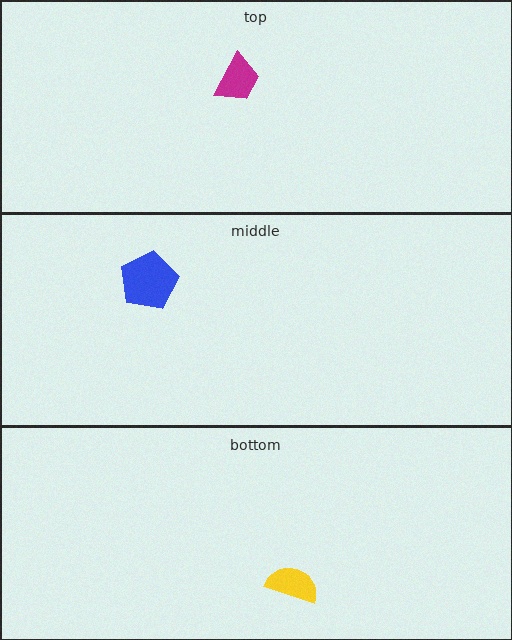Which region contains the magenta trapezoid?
The top region.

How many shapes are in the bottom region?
1.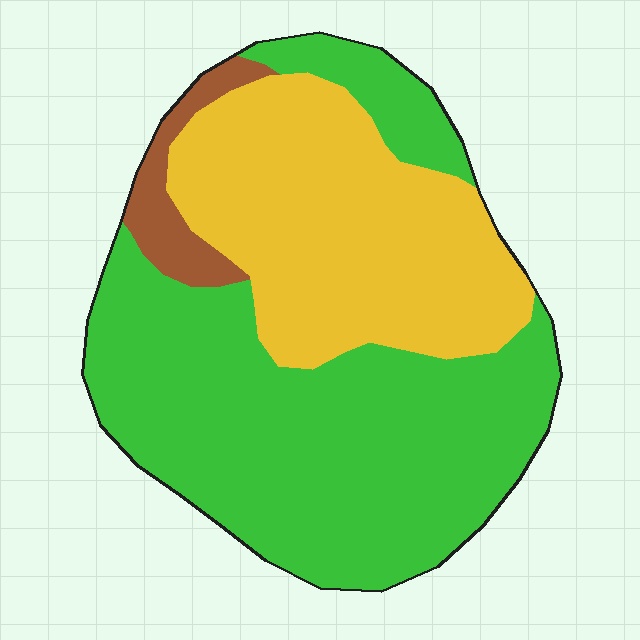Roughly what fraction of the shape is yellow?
Yellow takes up about three eighths (3/8) of the shape.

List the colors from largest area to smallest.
From largest to smallest: green, yellow, brown.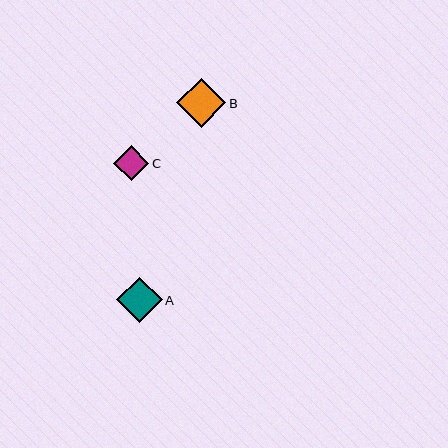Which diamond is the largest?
Diamond B is the largest with a size of approximately 49 pixels.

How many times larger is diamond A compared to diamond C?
Diamond A is approximately 1.3 times the size of diamond C.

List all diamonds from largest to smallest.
From largest to smallest: B, A, C.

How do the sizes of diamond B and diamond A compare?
Diamond B and diamond A are approximately the same size.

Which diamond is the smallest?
Diamond C is the smallest with a size of approximately 35 pixels.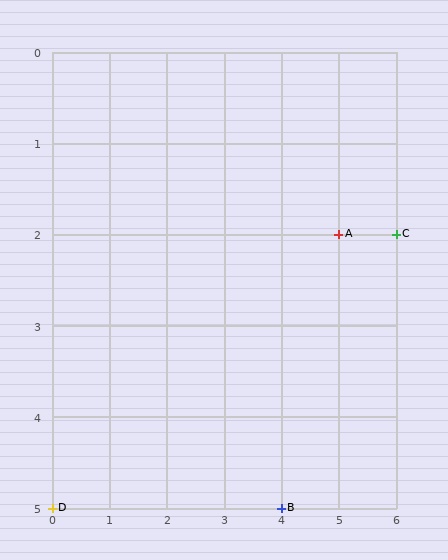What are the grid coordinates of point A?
Point A is at grid coordinates (5, 2).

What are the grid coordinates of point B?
Point B is at grid coordinates (4, 5).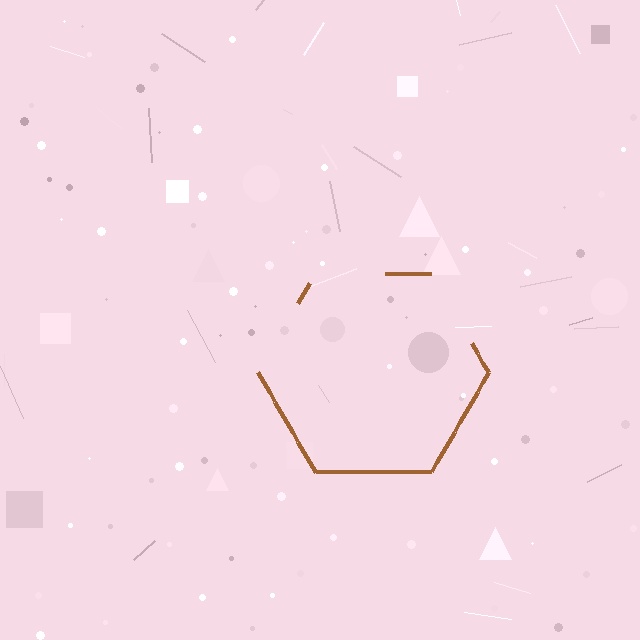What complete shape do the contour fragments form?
The contour fragments form a hexagon.